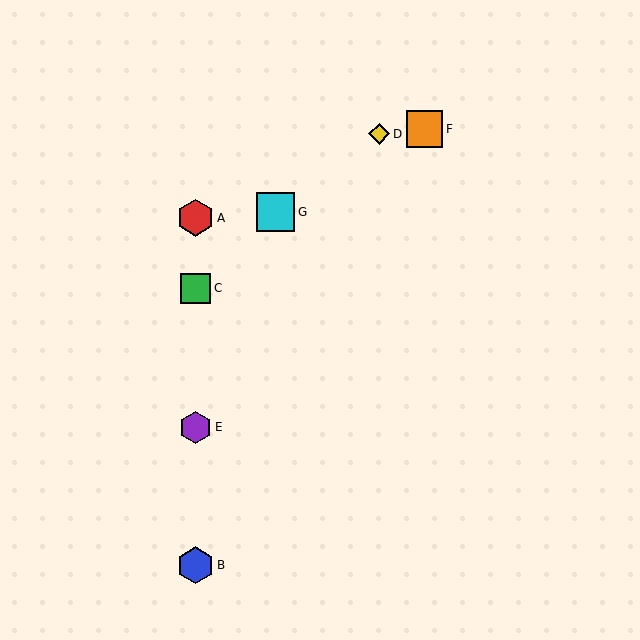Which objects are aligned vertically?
Objects A, B, C, E are aligned vertically.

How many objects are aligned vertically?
4 objects (A, B, C, E) are aligned vertically.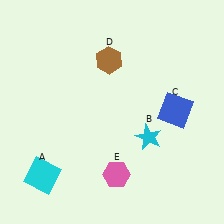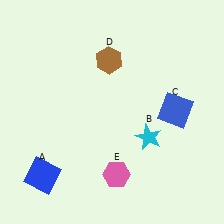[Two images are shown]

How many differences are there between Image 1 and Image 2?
There is 1 difference between the two images.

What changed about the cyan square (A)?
In Image 1, A is cyan. In Image 2, it changed to blue.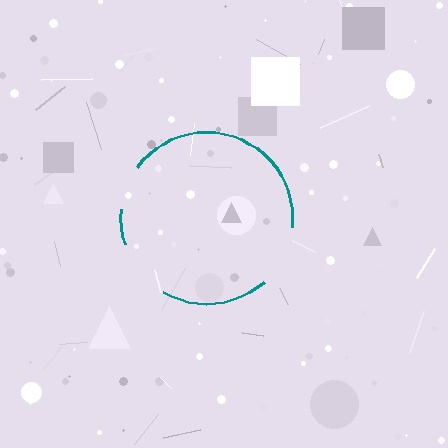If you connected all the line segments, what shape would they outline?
They would outline a circle.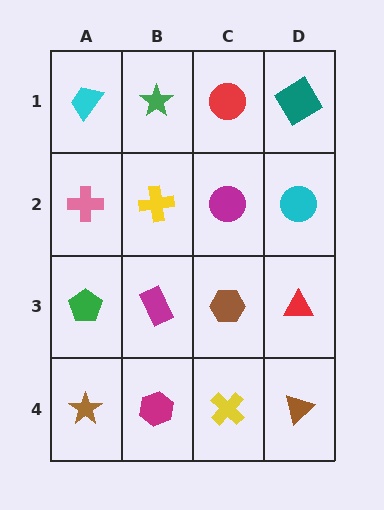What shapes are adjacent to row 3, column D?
A cyan circle (row 2, column D), a brown triangle (row 4, column D), a brown hexagon (row 3, column C).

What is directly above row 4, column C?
A brown hexagon.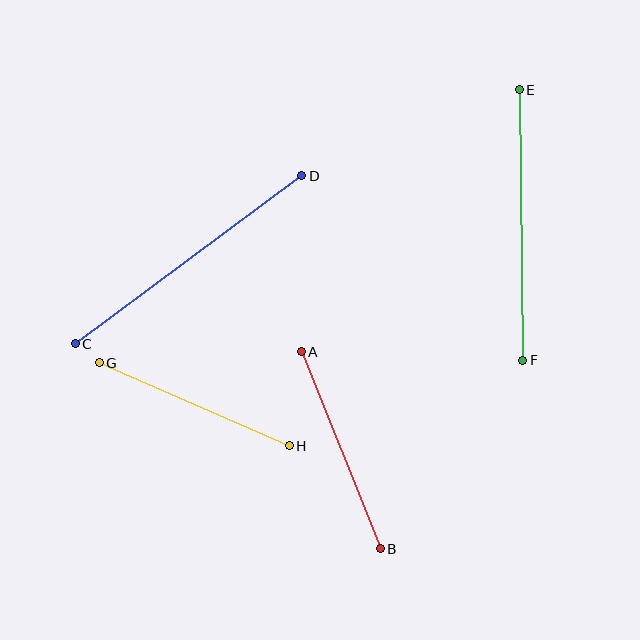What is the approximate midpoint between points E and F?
The midpoint is at approximately (521, 225) pixels.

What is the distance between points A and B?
The distance is approximately 212 pixels.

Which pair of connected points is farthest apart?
Points C and D are farthest apart.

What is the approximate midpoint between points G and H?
The midpoint is at approximately (194, 404) pixels.